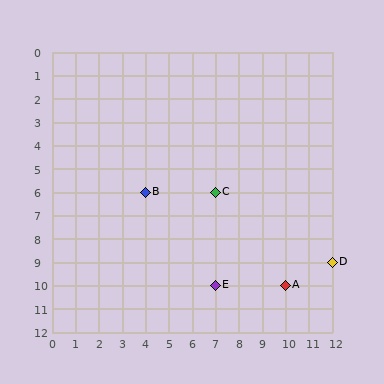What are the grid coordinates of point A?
Point A is at grid coordinates (10, 10).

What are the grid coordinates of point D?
Point D is at grid coordinates (12, 9).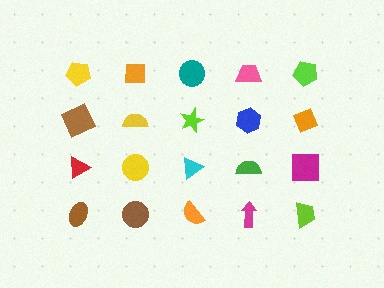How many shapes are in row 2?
5 shapes.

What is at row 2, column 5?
An orange diamond.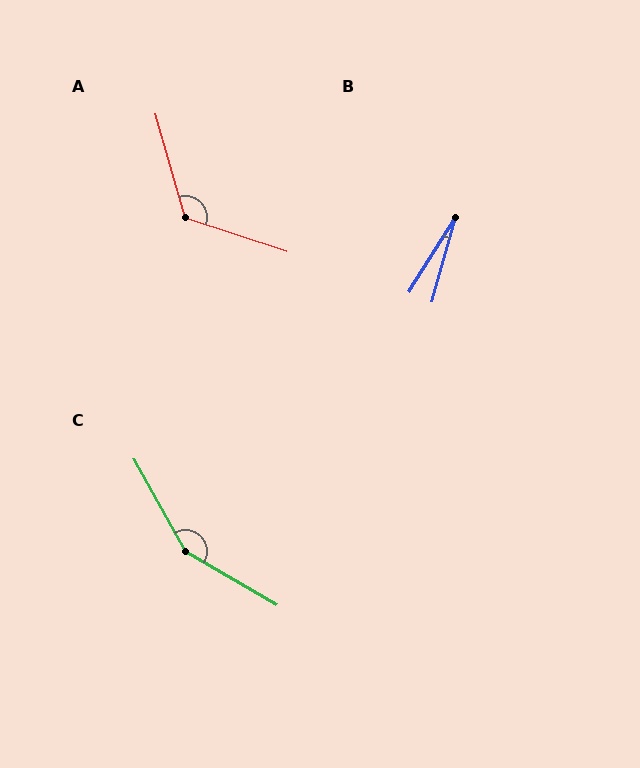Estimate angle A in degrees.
Approximately 125 degrees.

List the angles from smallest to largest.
B (16°), A (125°), C (150°).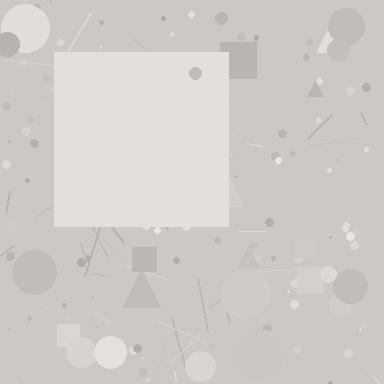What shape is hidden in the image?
A square is hidden in the image.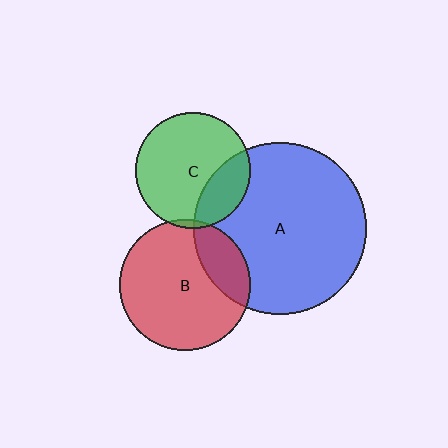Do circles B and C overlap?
Yes.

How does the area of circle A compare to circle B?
Approximately 1.7 times.